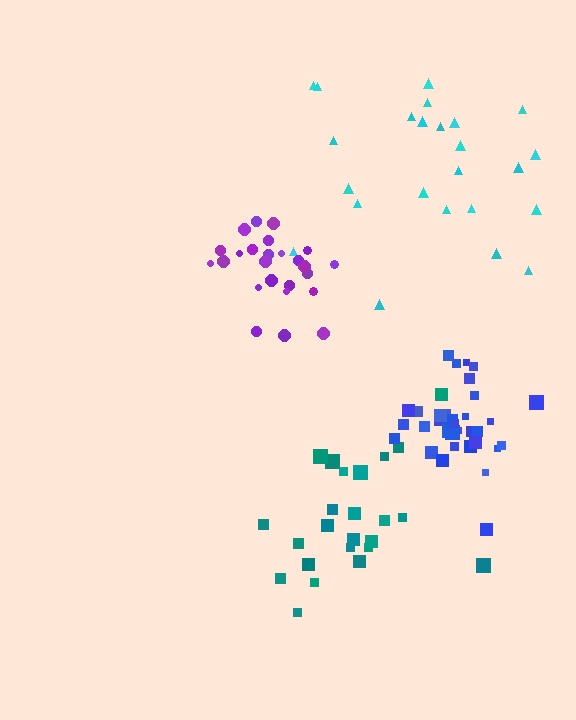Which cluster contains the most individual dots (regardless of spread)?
Blue (34).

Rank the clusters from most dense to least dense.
blue, purple, teal, cyan.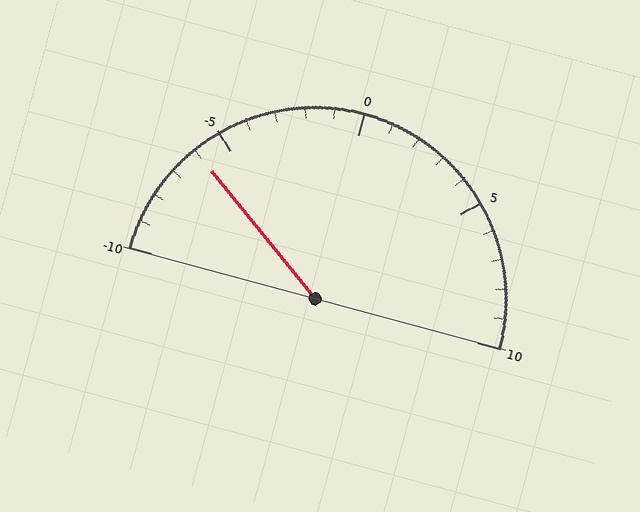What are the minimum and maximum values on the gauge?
The gauge ranges from -10 to 10.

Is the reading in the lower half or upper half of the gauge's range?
The reading is in the lower half of the range (-10 to 10).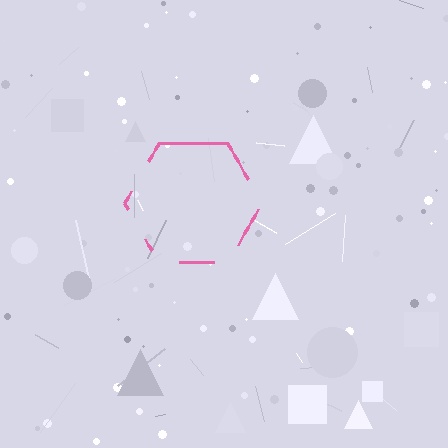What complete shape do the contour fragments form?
The contour fragments form a hexagon.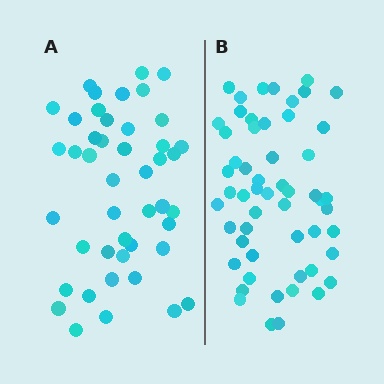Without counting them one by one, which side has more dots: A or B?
Region B (the right region) has more dots.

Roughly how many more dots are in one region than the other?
Region B has roughly 10 or so more dots than region A.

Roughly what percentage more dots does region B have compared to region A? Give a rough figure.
About 20% more.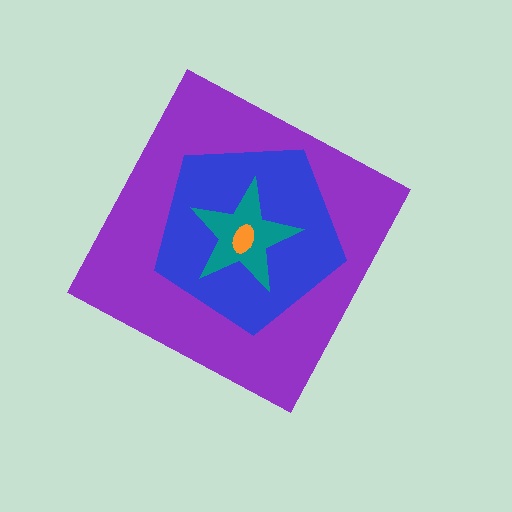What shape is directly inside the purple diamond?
The blue pentagon.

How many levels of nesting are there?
4.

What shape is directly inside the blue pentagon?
The teal star.